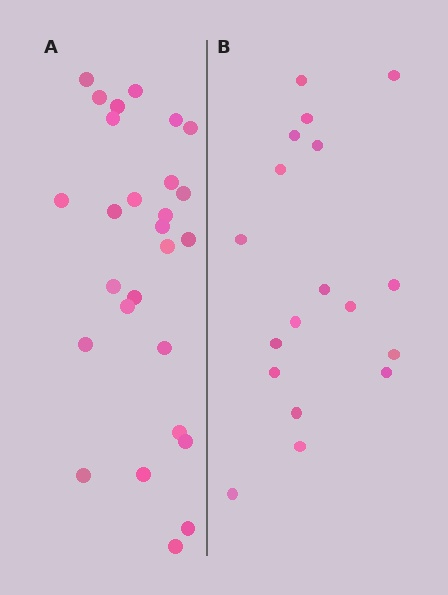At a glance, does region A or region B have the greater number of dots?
Region A (the left region) has more dots.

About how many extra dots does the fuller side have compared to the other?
Region A has roughly 8 or so more dots than region B.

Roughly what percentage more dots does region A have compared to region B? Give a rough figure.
About 50% more.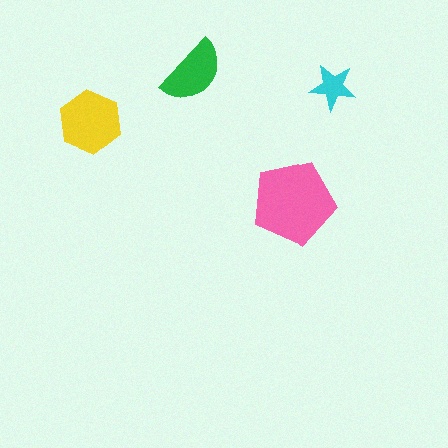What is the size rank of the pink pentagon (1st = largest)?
1st.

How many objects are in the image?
There are 4 objects in the image.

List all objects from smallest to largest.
The cyan star, the green semicircle, the yellow hexagon, the pink pentagon.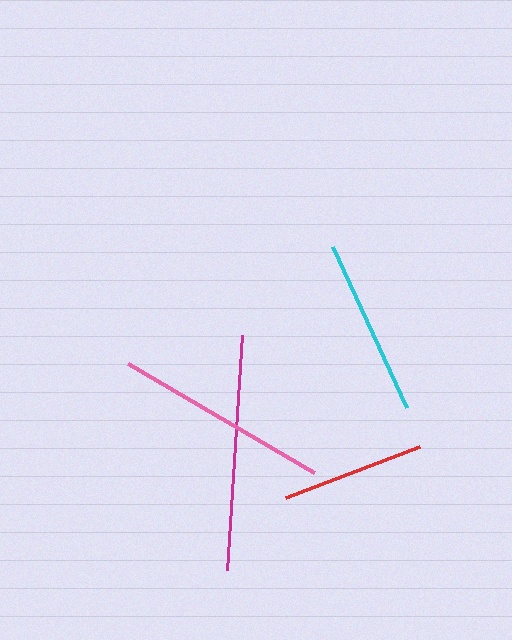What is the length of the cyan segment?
The cyan segment is approximately 177 pixels long.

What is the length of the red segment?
The red segment is approximately 144 pixels long.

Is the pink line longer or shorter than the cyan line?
The pink line is longer than the cyan line.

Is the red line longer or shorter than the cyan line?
The cyan line is longer than the red line.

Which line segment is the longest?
The magenta line is the longest at approximately 235 pixels.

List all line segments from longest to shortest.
From longest to shortest: magenta, pink, cyan, red.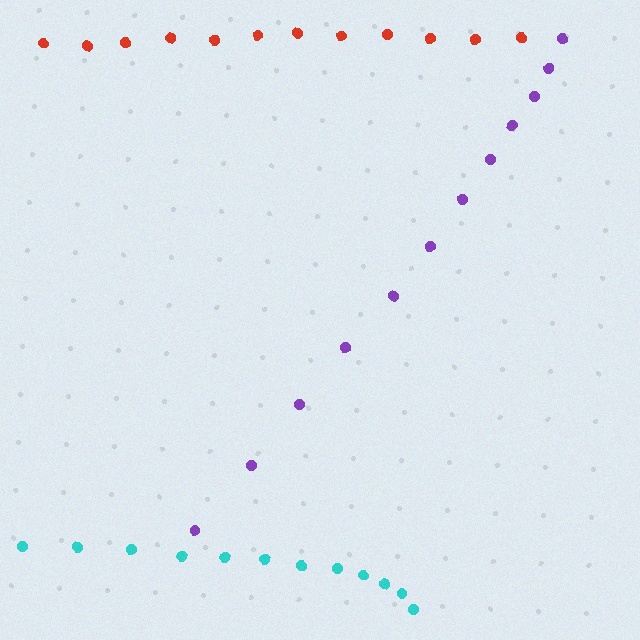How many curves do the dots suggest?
There are 3 distinct paths.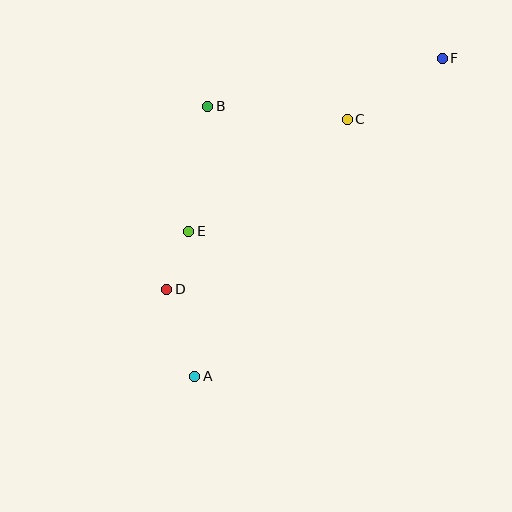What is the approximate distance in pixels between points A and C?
The distance between A and C is approximately 298 pixels.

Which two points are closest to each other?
Points D and E are closest to each other.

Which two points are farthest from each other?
Points A and F are farthest from each other.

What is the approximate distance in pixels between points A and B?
The distance between A and B is approximately 270 pixels.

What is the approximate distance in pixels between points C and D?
The distance between C and D is approximately 248 pixels.